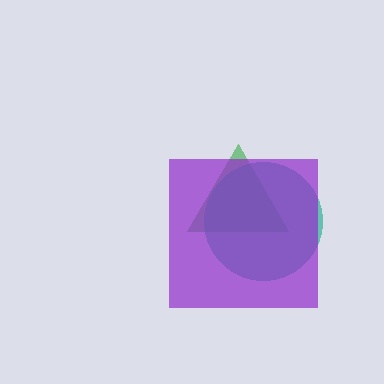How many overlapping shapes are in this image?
There are 3 overlapping shapes in the image.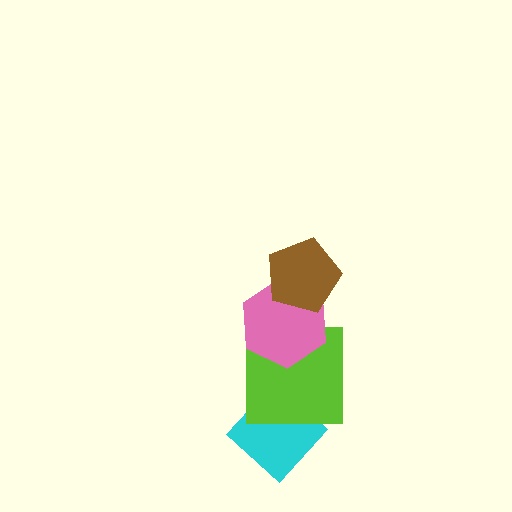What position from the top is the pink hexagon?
The pink hexagon is 2nd from the top.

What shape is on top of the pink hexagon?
The brown pentagon is on top of the pink hexagon.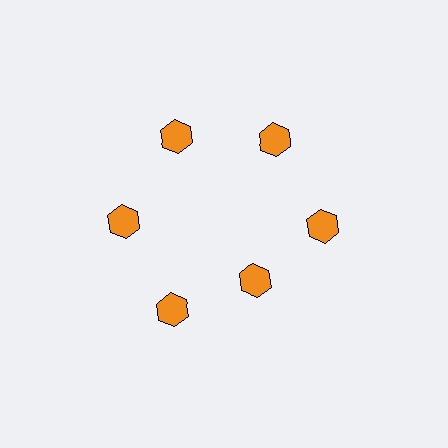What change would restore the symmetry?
The symmetry would be restored by moving it outward, back onto the ring so that all 6 hexagons sit at equal angles and equal distance from the center.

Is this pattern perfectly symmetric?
No. The 6 orange hexagons are arranged in a ring, but one element near the 5 o'clock position is pulled inward toward the center, breaking the 6-fold rotational symmetry.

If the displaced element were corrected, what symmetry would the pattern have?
It would have 6-fold rotational symmetry — the pattern would map onto itself every 60 degrees.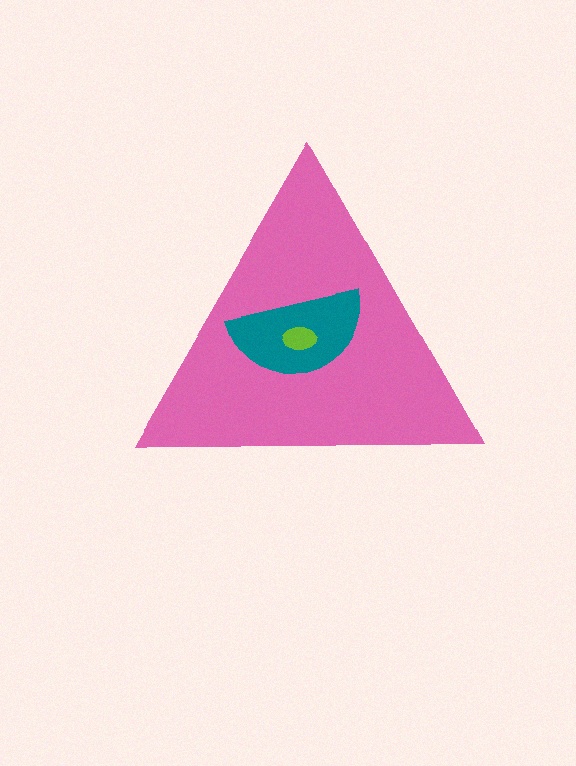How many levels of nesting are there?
3.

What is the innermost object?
The lime ellipse.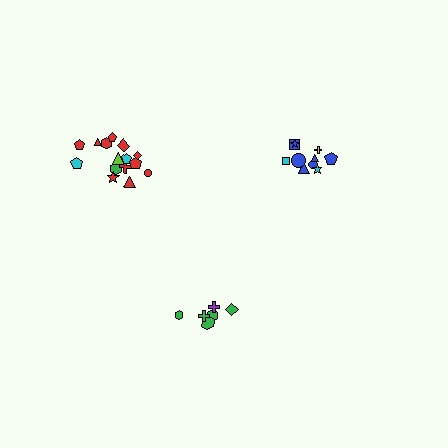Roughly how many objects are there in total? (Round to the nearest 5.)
Roughly 30 objects in total.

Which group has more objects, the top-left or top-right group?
The top-left group.